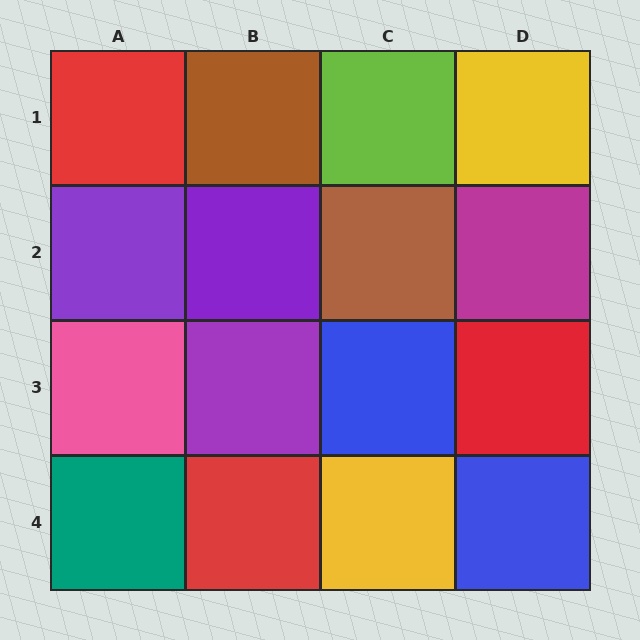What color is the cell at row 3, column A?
Pink.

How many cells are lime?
1 cell is lime.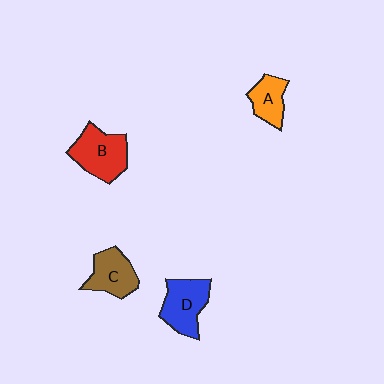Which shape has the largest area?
Shape B (red).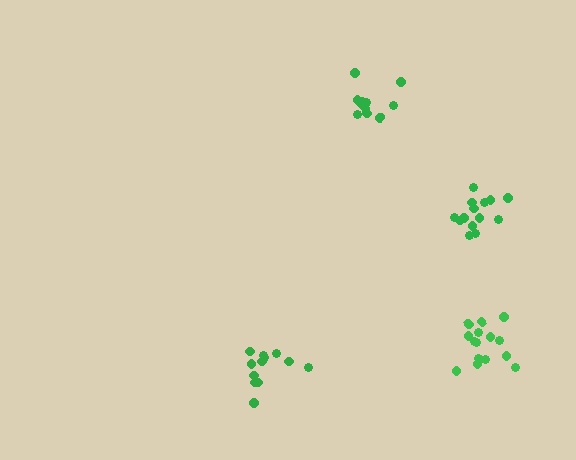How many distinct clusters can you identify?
There are 4 distinct clusters.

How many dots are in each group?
Group 1: 11 dots, Group 2: 14 dots, Group 3: 15 dots, Group 4: 12 dots (52 total).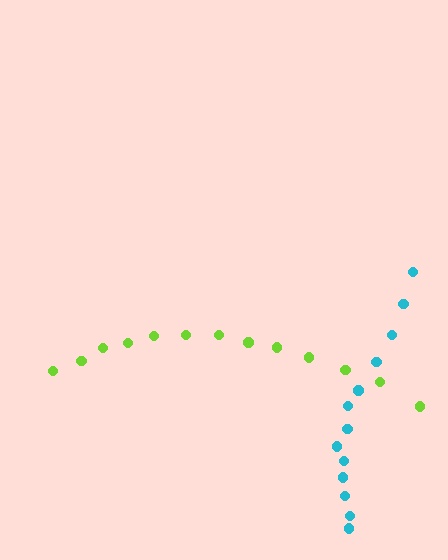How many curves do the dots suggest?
There are 2 distinct paths.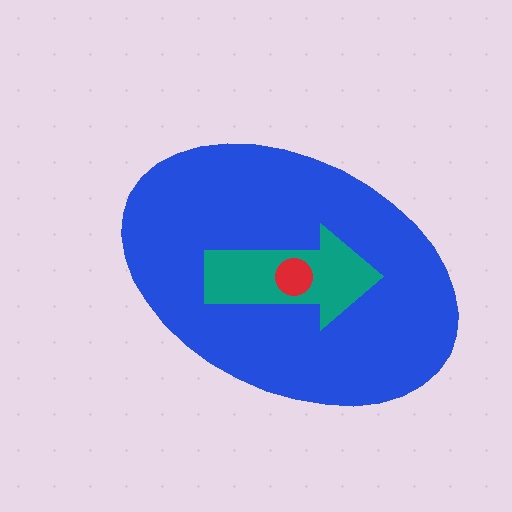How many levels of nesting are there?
3.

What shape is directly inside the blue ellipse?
The teal arrow.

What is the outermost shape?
The blue ellipse.